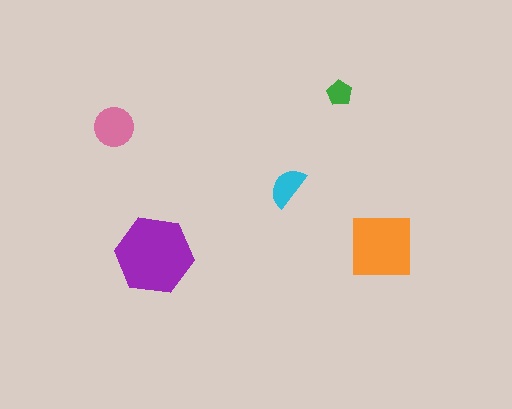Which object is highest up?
The green pentagon is topmost.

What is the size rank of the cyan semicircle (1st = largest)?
4th.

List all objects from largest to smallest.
The purple hexagon, the orange square, the pink circle, the cyan semicircle, the green pentagon.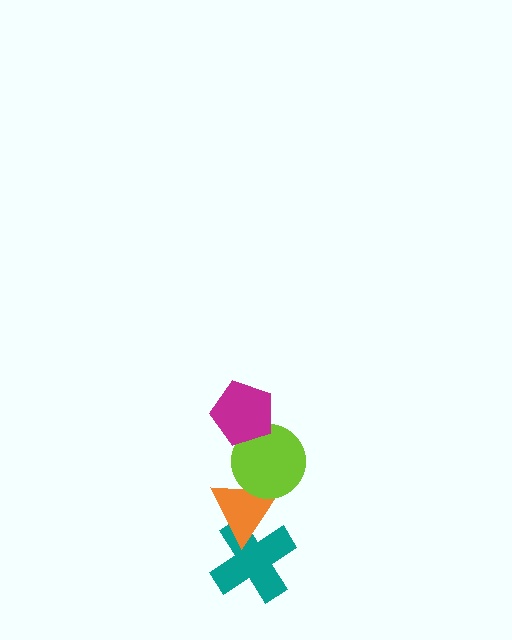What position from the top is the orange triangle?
The orange triangle is 3rd from the top.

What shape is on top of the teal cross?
The orange triangle is on top of the teal cross.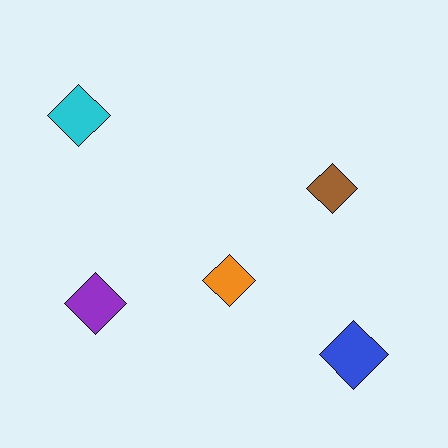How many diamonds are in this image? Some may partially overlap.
There are 5 diamonds.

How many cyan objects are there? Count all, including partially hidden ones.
There is 1 cyan object.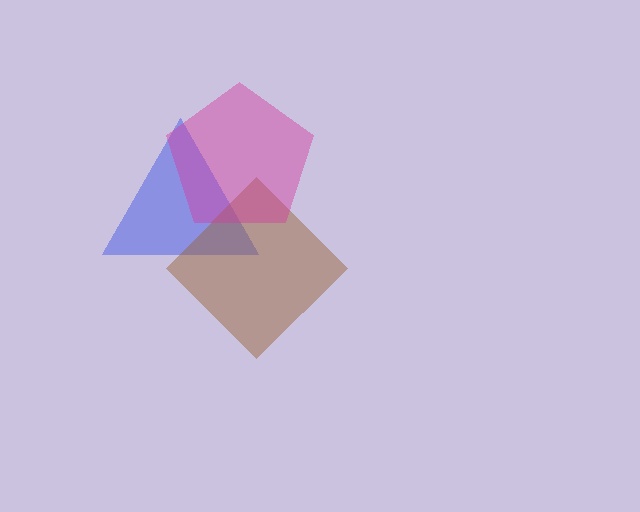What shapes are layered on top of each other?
The layered shapes are: a blue triangle, a brown diamond, a magenta pentagon.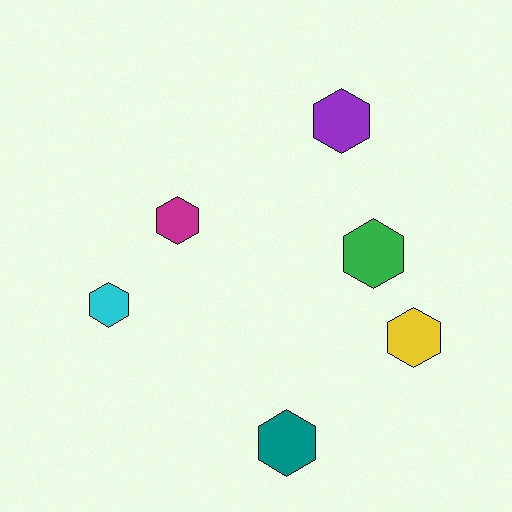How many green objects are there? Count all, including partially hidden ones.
There is 1 green object.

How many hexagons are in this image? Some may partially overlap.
There are 6 hexagons.